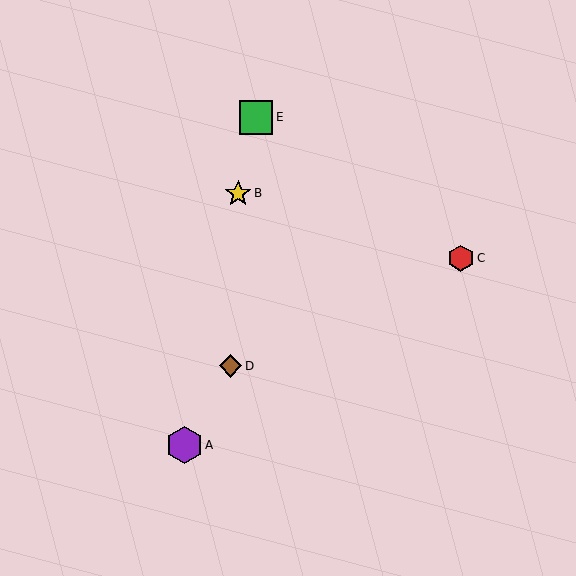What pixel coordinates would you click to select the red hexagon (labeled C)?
Click at (461, 258) to select the red hexagon C.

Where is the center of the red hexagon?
The center of the red hexagon is at (461, 258).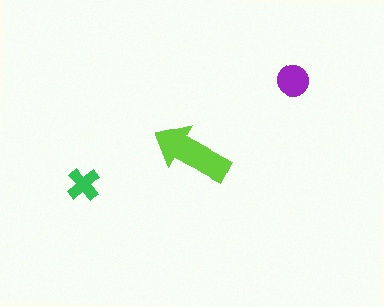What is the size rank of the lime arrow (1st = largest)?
1st.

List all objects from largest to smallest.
The lime arrow, the purple circle, the green cross.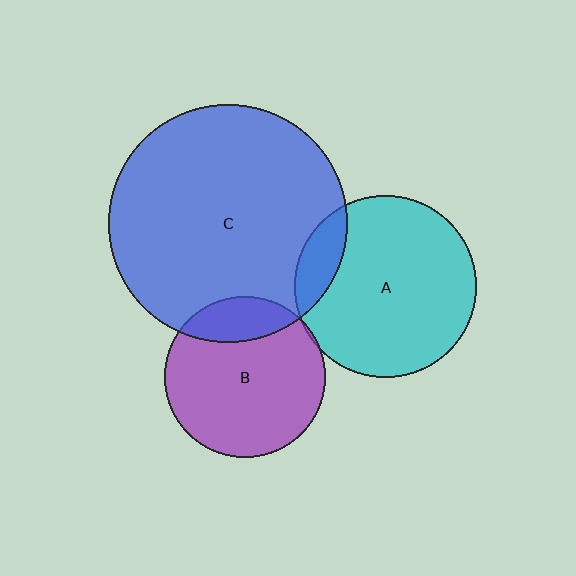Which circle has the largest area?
Circle C (blue).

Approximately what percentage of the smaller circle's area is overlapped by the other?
Approximately 5%.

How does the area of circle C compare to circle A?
Approximately 1.7 times.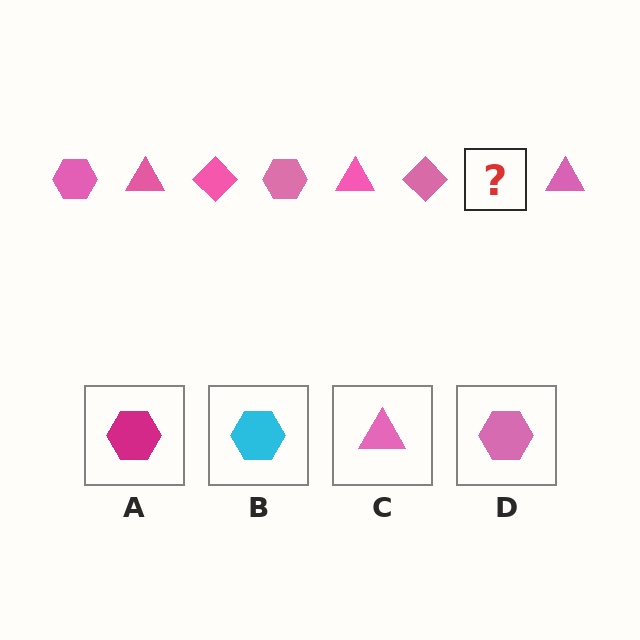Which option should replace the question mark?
Option D.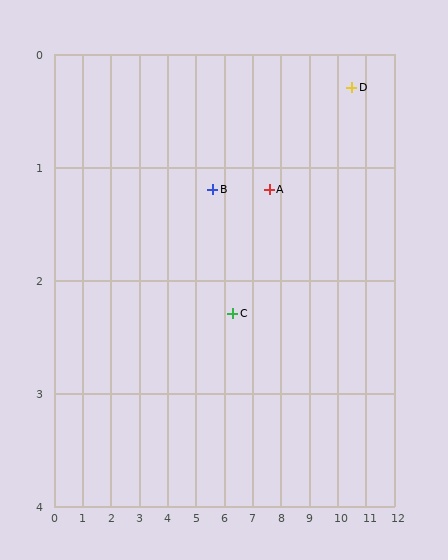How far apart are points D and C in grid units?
Points D and C are about 4.7 grid units apart.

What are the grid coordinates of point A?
Point A is at approximately (7.6, 1.2).